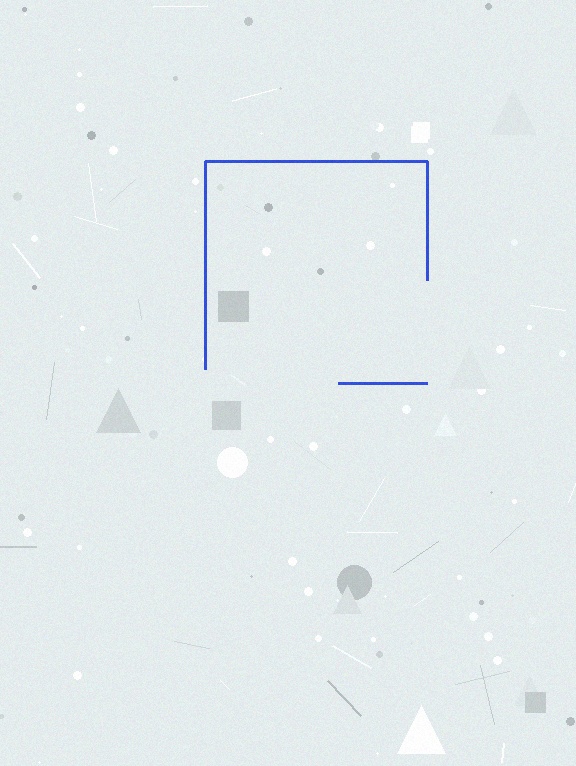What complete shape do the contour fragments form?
The contour fragments form a square.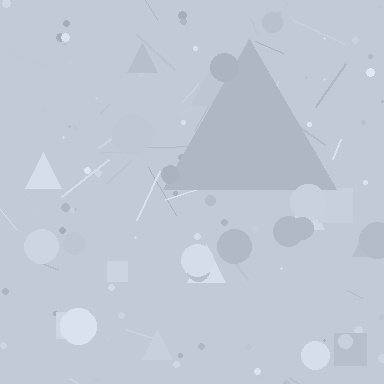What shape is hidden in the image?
A triangle is hidden in the image.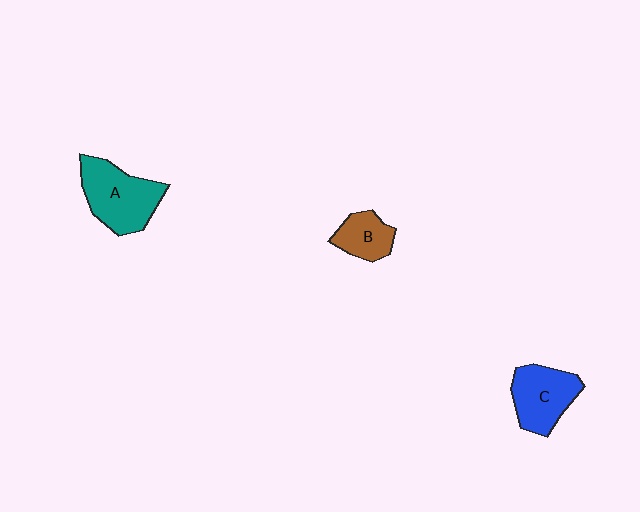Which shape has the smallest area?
Shape B (brown).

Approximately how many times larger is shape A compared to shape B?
Approximately 1.9 times.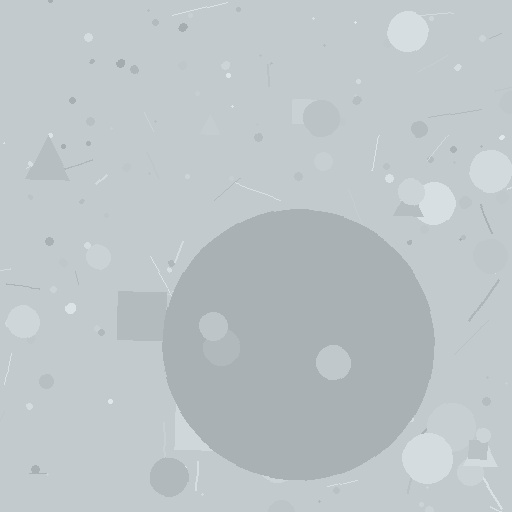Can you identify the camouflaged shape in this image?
The camouflaged shape is a circle.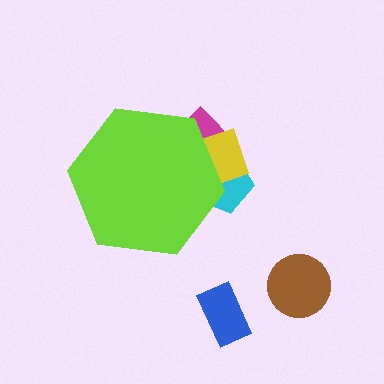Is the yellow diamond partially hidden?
Yes, the yellow diamond is partially hidden behind the lime hexagon.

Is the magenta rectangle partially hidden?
Yes, the magenta rectangle is partially hidden behind the lime hexagon.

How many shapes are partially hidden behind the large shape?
3 shapes are partially hidden.